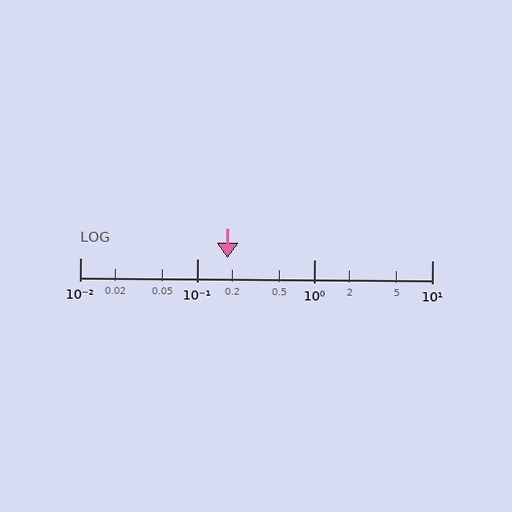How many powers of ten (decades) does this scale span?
The scale spans 3 decades, from 0.01 to 10.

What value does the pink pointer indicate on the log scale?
The pointer indicates approximately 0.18.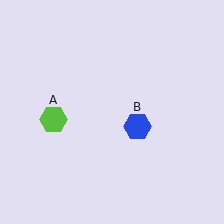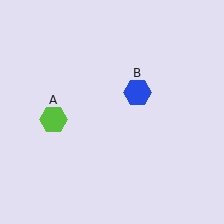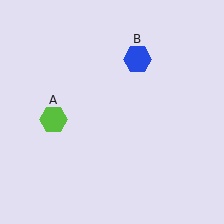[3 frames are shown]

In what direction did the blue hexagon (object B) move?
The blue hexagon (object B) moved up.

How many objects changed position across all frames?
1 object changed position: blue hexagon (object B).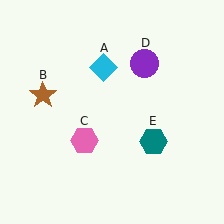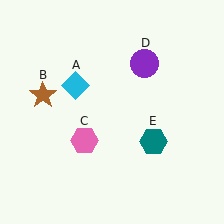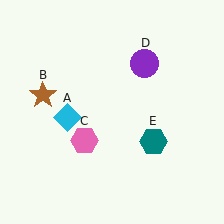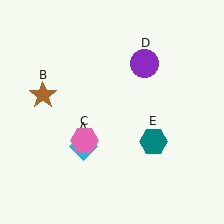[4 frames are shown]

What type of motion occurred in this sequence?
The cyan diamond (object A) rotated counterclockwise around the center of the scene.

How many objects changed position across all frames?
1 object changed position: cyan diamond (object A).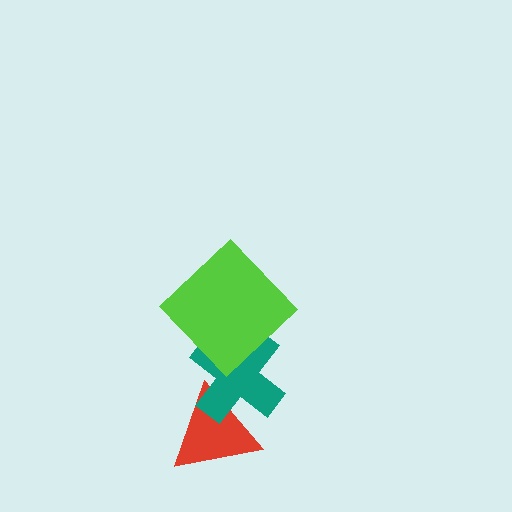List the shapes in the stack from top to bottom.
From top to bottom: the lime diamond, the teal cross, the red triangle.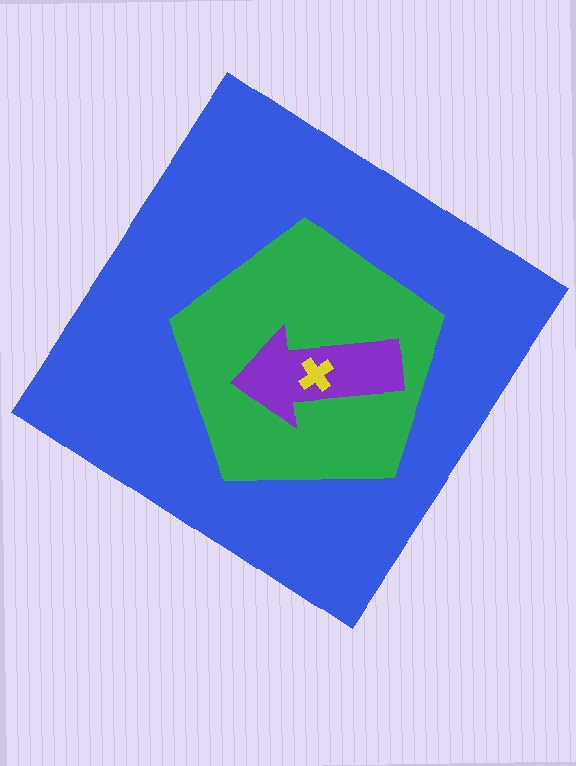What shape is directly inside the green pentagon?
The purple arrow.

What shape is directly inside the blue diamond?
The green pentagon.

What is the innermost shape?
The yellow cross.